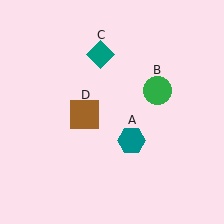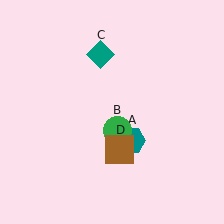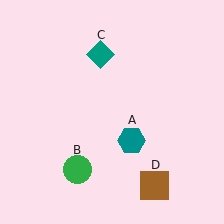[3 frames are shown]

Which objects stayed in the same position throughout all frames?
Teal hexagon (object A) and teal diamond (object C) remained stationary.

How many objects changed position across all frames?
2 objects changed position: green circle (object B), brown square (object D).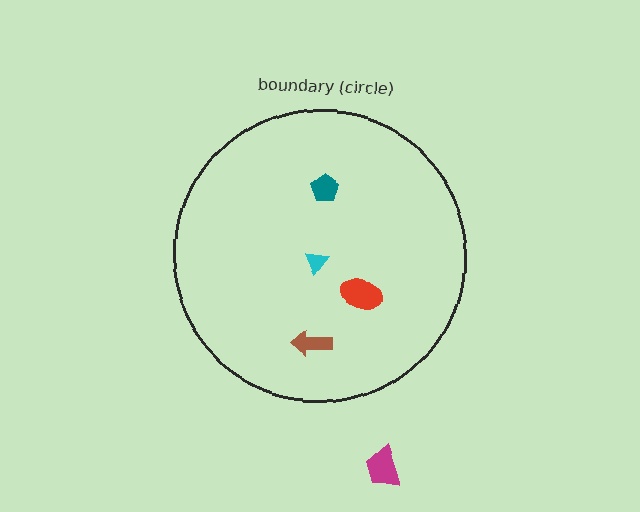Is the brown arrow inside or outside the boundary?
Inside.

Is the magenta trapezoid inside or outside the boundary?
Outside.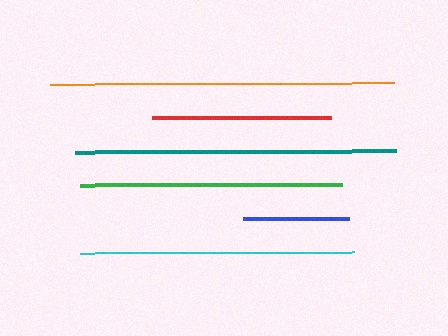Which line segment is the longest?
The orange line is the longest at approximately 345 pixels.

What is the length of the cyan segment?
The cyan segment is approximately 274 pixels long.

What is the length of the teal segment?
The teal segment is approximately 321 pixels long.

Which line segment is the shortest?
The blue line is the shortest at approximately 106 pixels.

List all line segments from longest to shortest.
From longest to shortest: orange, teal, cyan, green, red, blue.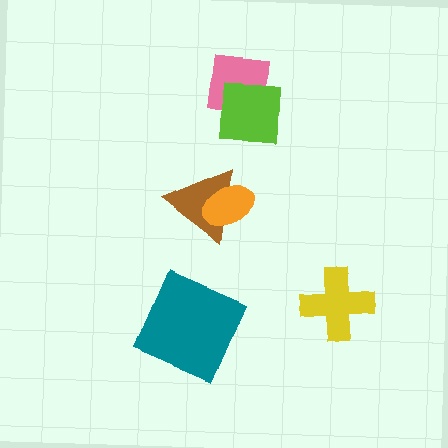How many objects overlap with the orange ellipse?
1 object overlaps with the orange ellipse.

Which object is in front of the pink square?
The lime square is in front of the pink square.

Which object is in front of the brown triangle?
The orange ellipse is in front of the brown triangle.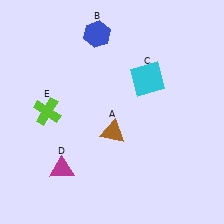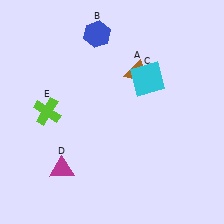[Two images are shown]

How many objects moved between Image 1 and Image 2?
1 object moved between the two images.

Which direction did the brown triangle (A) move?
The brown triangle (A) moved up.